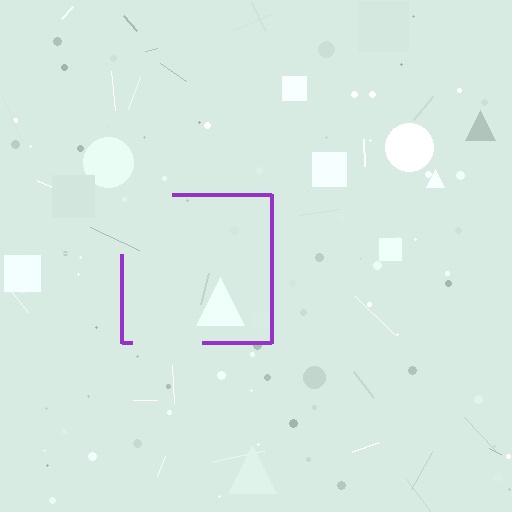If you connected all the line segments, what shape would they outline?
They would outline a square.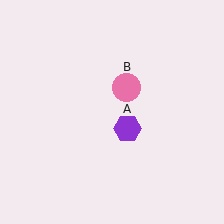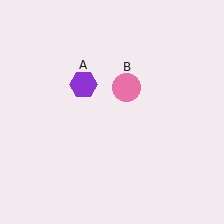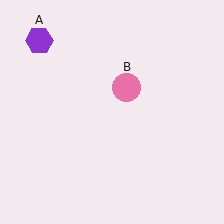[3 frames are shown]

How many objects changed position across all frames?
1 object changed position: purple hexagon (object A).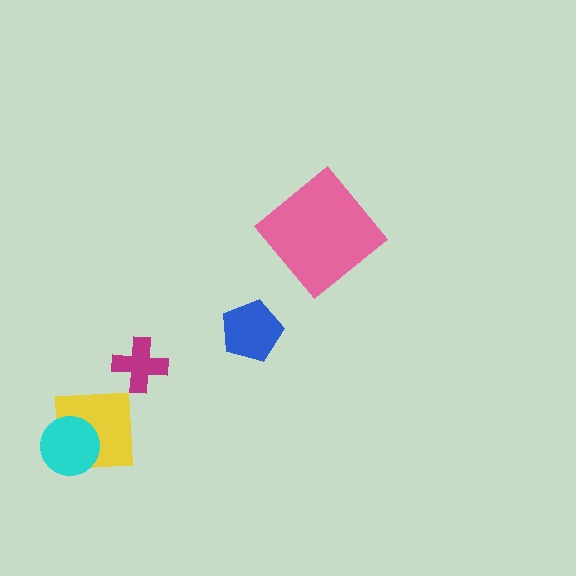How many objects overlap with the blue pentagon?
0 objects overlap with the blue pentagon.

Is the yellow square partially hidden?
Yes, it is partially covered by another shape.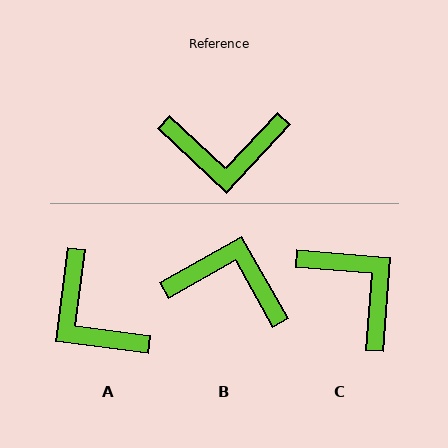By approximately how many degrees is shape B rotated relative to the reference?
Approximately 163 degrees counter-clockwise.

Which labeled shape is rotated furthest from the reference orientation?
B, about 163 degrees away.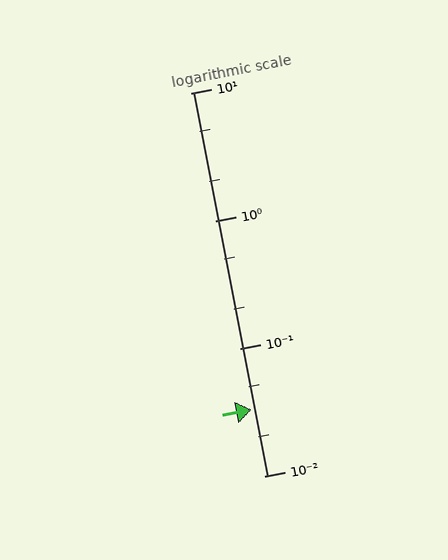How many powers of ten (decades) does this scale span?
The scale spans 3 decades, from 0.01 to 10.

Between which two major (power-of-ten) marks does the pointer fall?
The pointer is between 0.01 and 0.1.